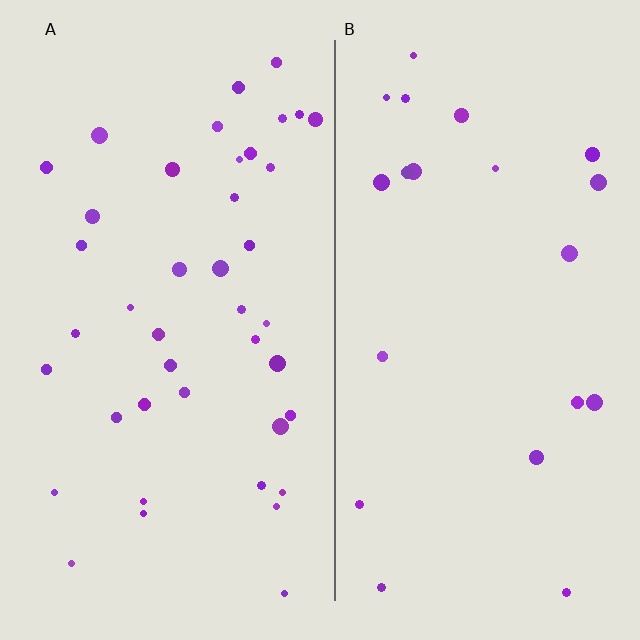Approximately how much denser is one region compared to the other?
Approximately 2.0× — region A over region B.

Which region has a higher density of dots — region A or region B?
A (the left).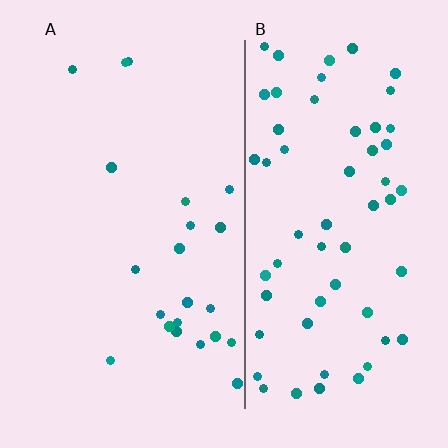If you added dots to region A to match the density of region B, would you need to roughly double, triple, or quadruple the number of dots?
Approximately triple.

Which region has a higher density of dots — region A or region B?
B (the right).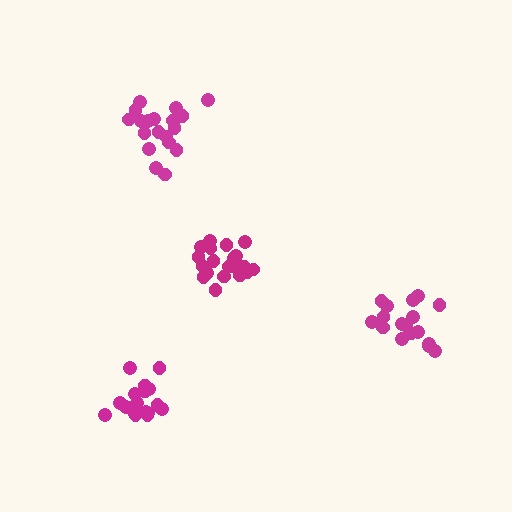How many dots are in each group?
Group 1: 20 dots, Group 2: 18 dots, Group 3: 17 dots, Group 4: 21 dots (76 total).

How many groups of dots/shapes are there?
There are 4 groups.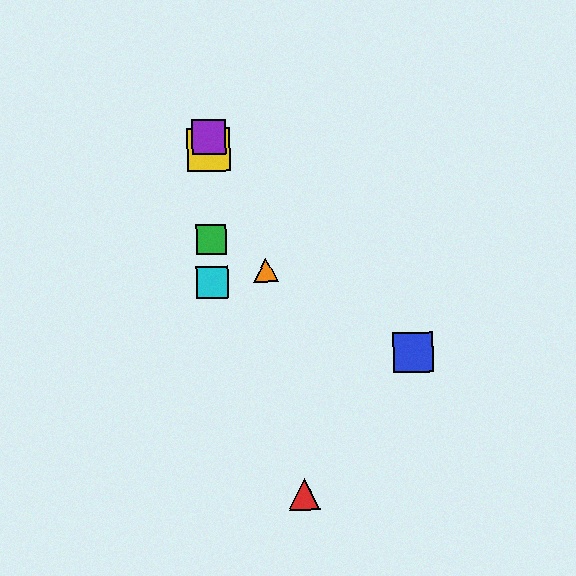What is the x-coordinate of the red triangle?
The red triangle is at x≈304.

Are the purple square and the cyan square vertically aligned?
Yes, both are at x≈208.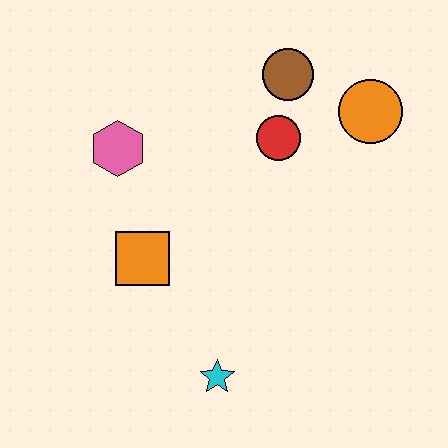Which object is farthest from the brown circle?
The cyan star is farthest from the brown circle.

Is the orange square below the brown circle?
Yes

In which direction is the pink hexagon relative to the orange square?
The pink hexagon is above the orange square.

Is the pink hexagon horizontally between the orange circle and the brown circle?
No